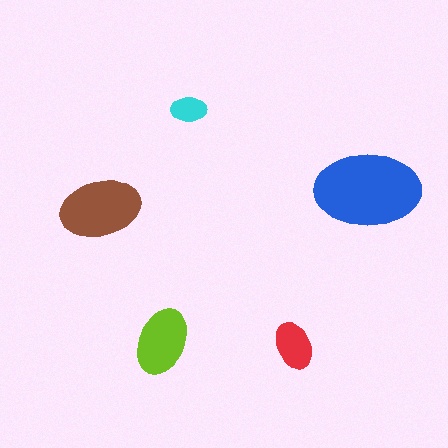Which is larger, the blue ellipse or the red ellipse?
The blue one.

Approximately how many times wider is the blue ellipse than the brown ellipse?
About 1.5 times wider.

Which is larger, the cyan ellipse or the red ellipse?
The red one.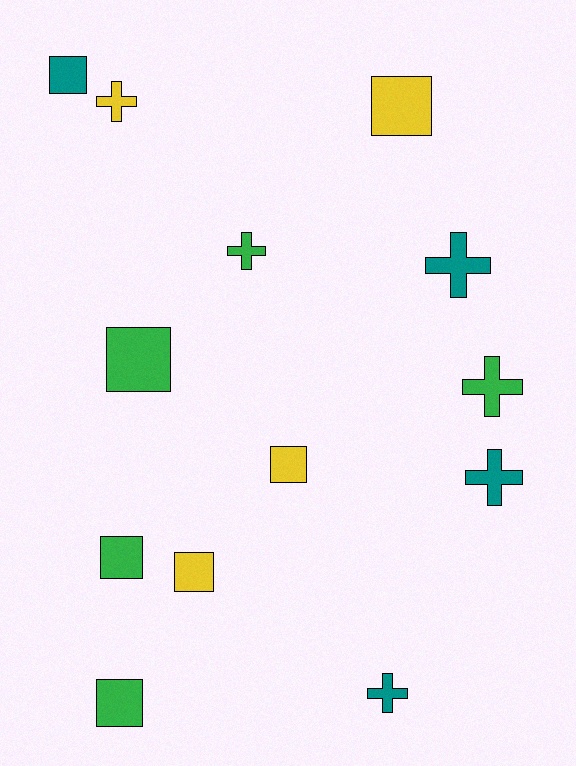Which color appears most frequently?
Green, with 5 objects.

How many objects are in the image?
There are 13 objects.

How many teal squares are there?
There is 1 teal square.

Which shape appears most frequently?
Square, with 7 objects.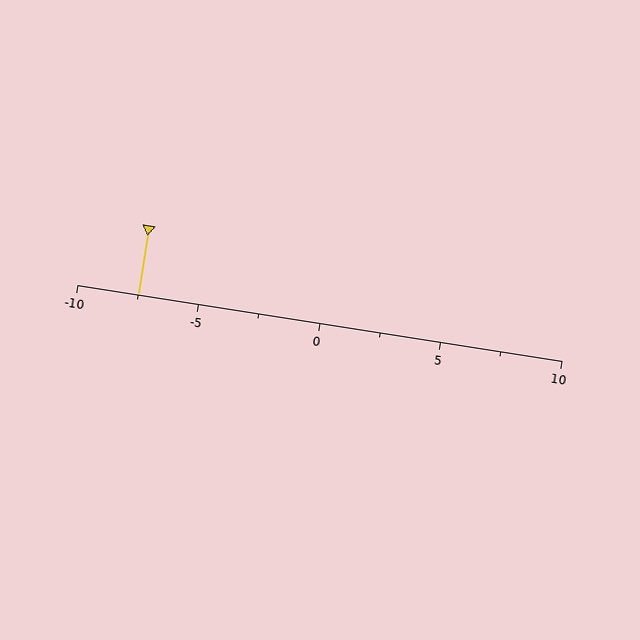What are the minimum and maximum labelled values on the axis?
The axis runs from -10 to 10.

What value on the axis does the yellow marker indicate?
The marker indicates approximately -7.5.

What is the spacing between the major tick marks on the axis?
The major ticks are spaced 5 apart.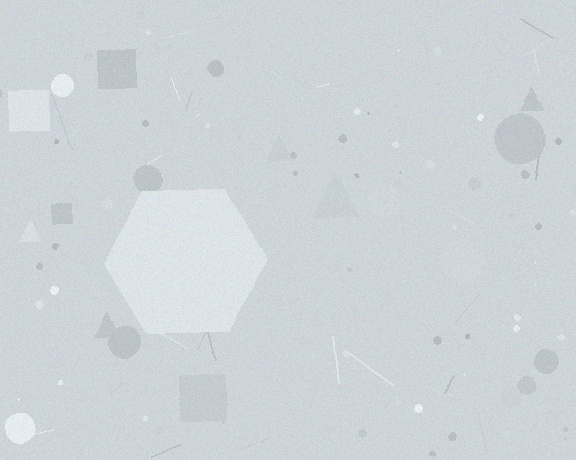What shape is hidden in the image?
A hexagon is hidden in the image.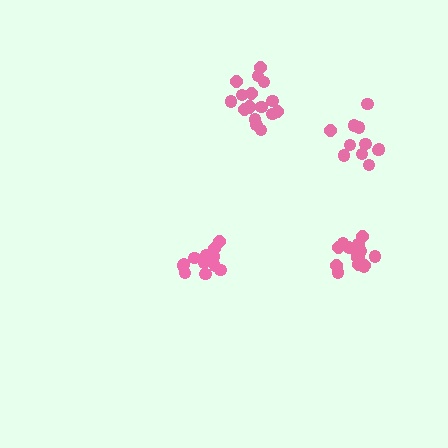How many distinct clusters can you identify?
There are 4 distinct clusters.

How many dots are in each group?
Group 1: 13 dots, Group 2: 15 dots, Group 3: 11 dots, Group 4: 17 dots (56 total).